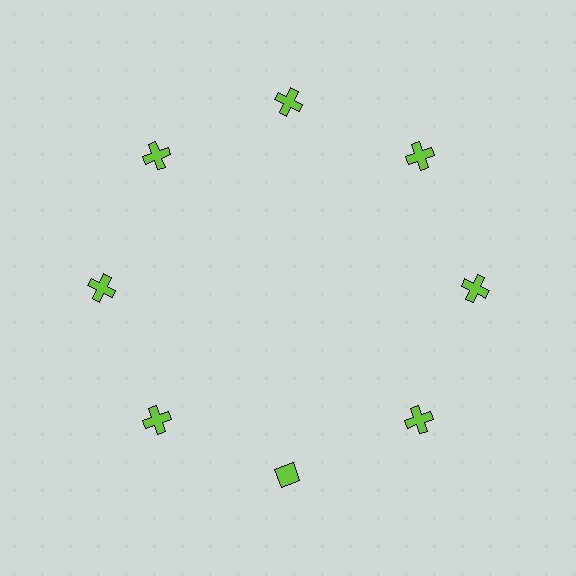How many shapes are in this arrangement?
There are 8 shapes arranged in a ring pattern.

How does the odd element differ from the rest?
It has a different shape: diamond instead of cross.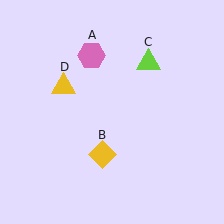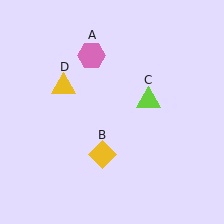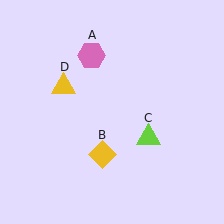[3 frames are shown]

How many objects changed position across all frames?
1 object changed position: lime triangle (object C).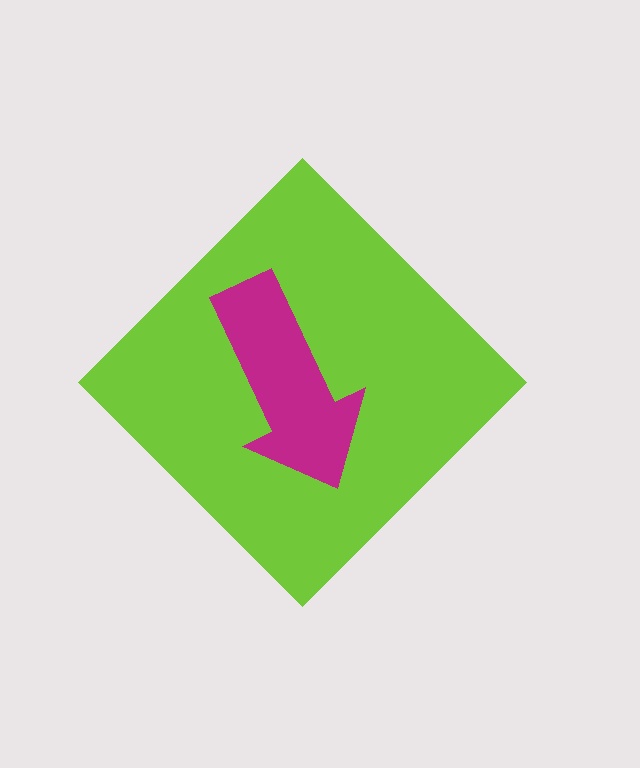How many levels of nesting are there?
2.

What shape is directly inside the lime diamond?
The magenta arrow.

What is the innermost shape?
The magenta arrow.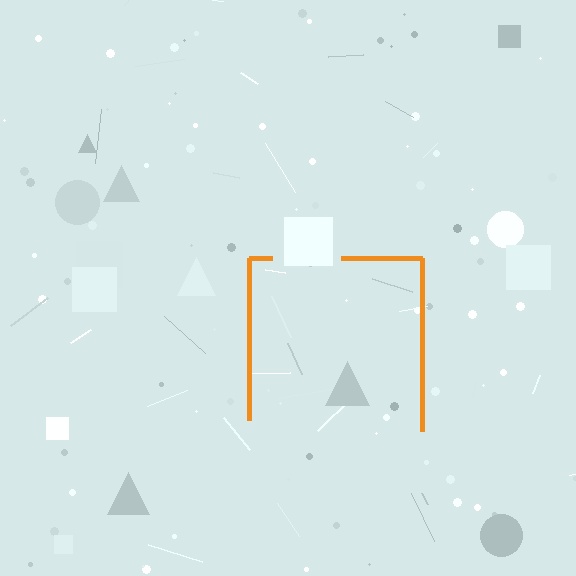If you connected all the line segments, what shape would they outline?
They would outline a square.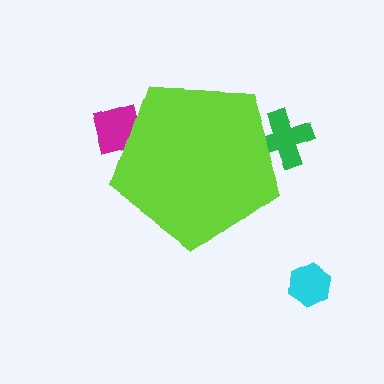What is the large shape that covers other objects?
A lime pentagon.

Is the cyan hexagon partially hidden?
No, the cyan hexagon is fully visible.